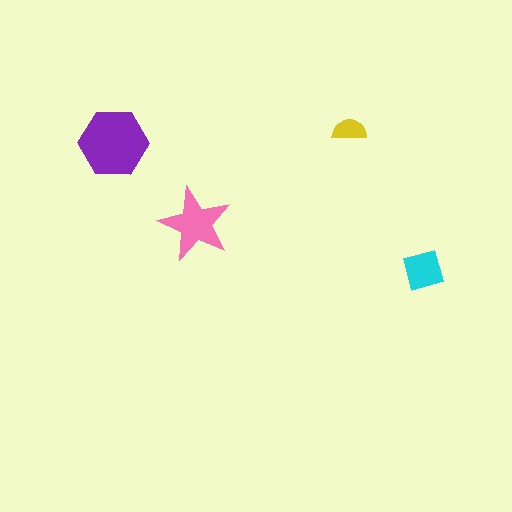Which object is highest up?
The yellow semicircle is topmost.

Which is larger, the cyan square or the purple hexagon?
The purple hexagon.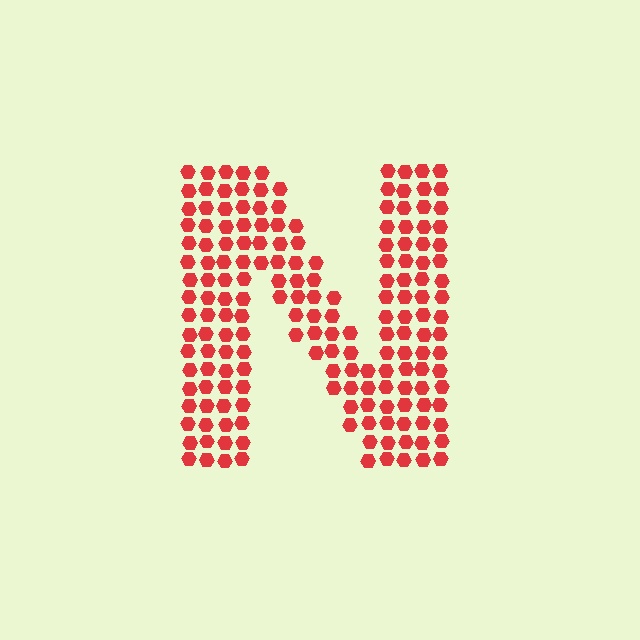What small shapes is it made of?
It is made of small hexagons.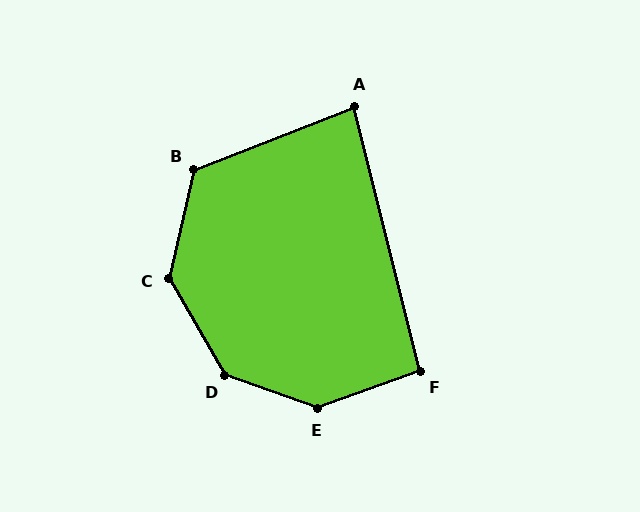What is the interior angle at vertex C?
Approximately 137 degrees (obtuse).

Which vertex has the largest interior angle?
E, at approximately 140 degrees.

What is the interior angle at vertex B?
Approximately 124 degrees (obtuse).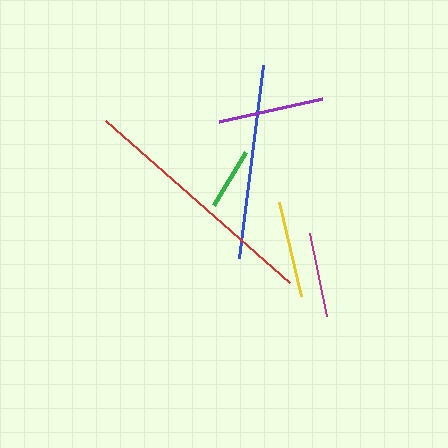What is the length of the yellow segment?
The yellow segment is approximately 96 pixels long.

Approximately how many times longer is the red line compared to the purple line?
The red line is approximately 2.3 times the length of the purple line.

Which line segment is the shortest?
The green line is the shortest at approximately 61 pixels.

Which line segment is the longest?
The red line is the longest at approximately 245 pixels.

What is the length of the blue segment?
The blue segment is approximately 194 pixels long.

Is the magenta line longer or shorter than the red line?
The red line is longer than the magenta line.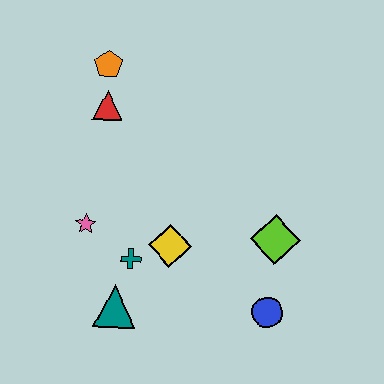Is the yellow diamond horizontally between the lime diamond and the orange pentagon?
Yes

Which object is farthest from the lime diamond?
The orange pentagon is farthest from the lime diamond.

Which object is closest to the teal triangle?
The teal cross is closest to the teal triangle.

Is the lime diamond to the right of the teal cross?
Yes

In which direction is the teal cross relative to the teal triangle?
The teal cross is above the teal triangle.